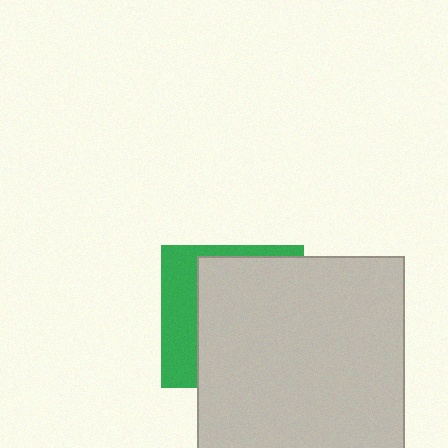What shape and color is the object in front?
The object in front is a light gray square.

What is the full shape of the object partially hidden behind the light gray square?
The partially hidden object is a green square.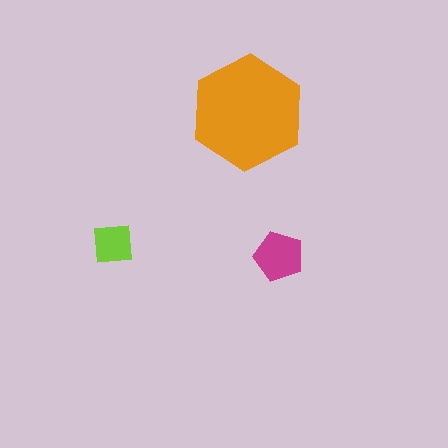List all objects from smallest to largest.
The lime square, the magenta pentagon, the orange hexagon.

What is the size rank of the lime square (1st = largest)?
3rd.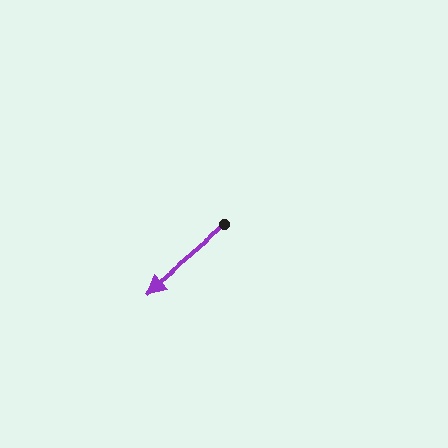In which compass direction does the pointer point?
Southwest.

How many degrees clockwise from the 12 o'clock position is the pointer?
Approximately 229 degrees.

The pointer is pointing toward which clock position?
Roughly 8 o'clock.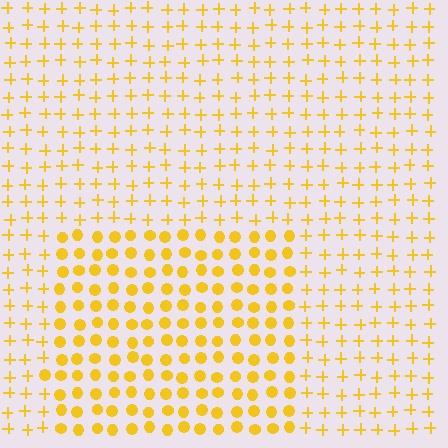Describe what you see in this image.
The image is filled with small yellow elements arranged in a uniform grid. A rectangle-shaped region contains circles, while the surrounding area contains plus signs. The boundary is defined purely by the change in element shape.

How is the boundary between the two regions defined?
The boundary is defined by a change in element shape: circles inside vs. plus signs outside. All elements share the same color and spacing.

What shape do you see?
I see a rectangle.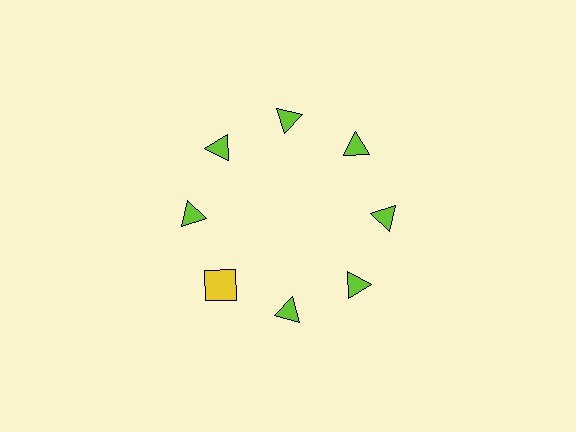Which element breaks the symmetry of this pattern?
The yellow square at roughly the 8 o'clock position breaks the symmetry. All other shapes are lime triangles.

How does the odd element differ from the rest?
It differs in both color (yellow instead of lime) and shape (square instead of triangle).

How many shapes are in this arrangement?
There are 8 shapes arranged in a ring pattern.